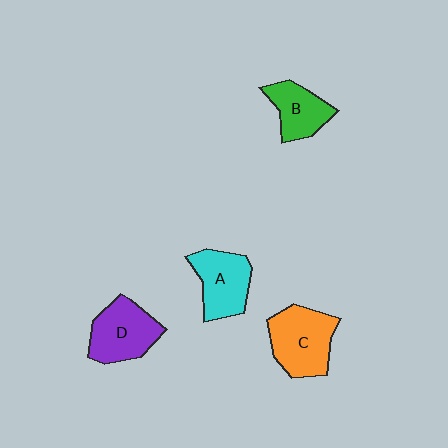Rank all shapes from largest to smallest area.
From largest to smallest: C (orange), D (purple), A (cyan), B (green).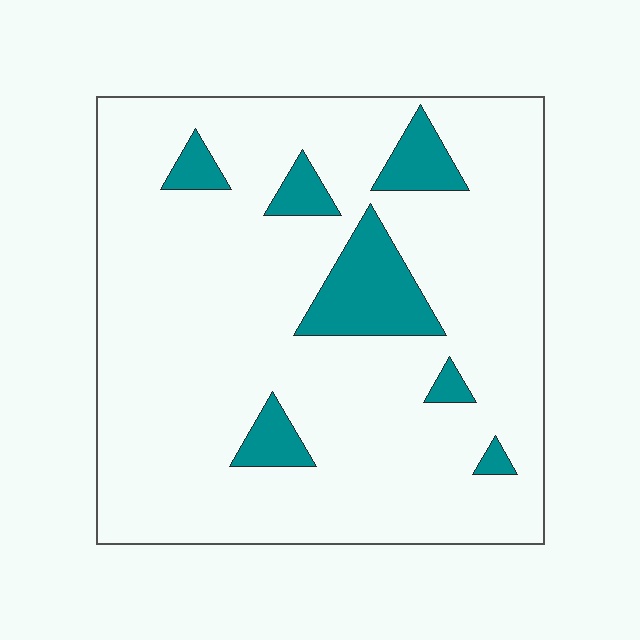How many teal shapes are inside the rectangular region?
7.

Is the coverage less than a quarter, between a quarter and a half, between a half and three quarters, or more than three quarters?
Less than a quarter.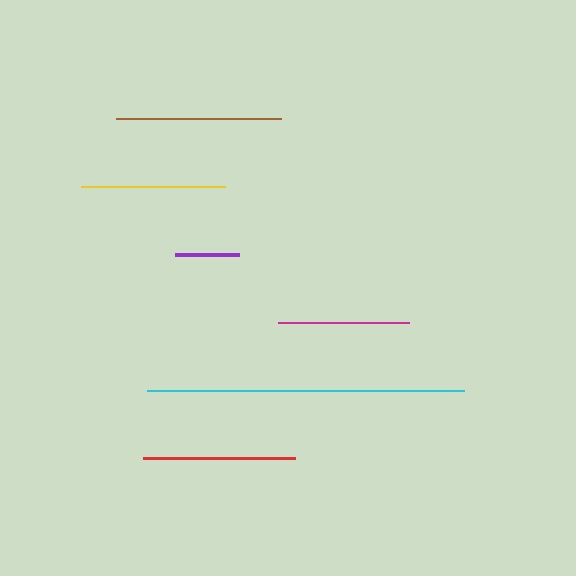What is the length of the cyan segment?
The cyan segment is approximately 317 pixels long.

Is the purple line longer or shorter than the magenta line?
The magenta line is longer than the purple line.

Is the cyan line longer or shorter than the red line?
The cyan line is longer than the red line.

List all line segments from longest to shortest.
From longest to shortest: cyan, brown, red, yellow, magenta, purple.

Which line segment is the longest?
The cyan line is the longest at approximately 317 pixels.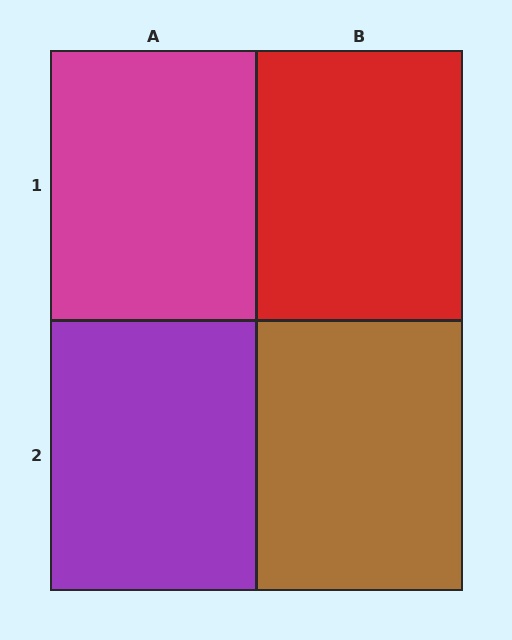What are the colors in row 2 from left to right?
Purple, brown.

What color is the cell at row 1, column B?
Red.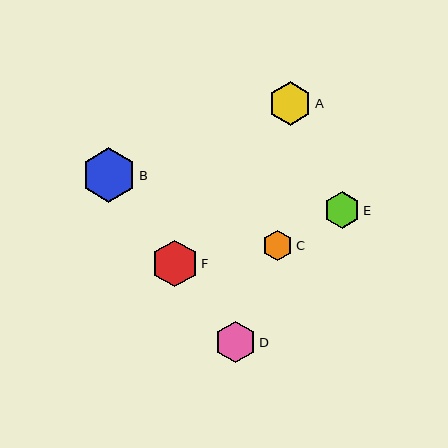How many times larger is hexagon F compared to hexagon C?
Hexagon F is approximately 1.5 times the size of hexagon C.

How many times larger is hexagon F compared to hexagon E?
Hexagon F is approximately 1.3 times the size of hexagon E.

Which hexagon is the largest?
Hexagon B is the largest with a size of approximately 55 pixels.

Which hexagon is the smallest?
Hexagon C is the smallest with a size of approximately 30 pixels.